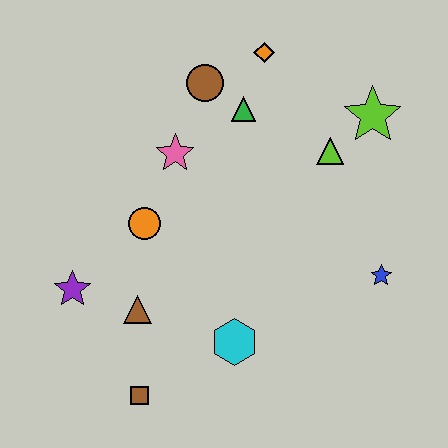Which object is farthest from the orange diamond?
The brown square is farthest from the orange diamond.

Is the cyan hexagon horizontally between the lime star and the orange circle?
Yes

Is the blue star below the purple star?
No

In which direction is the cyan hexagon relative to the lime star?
The cyan hexagon is below the lime star.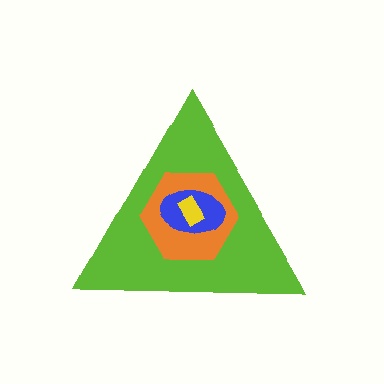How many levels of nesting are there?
4.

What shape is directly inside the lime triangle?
The orange hexagon.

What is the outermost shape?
The lime triangle.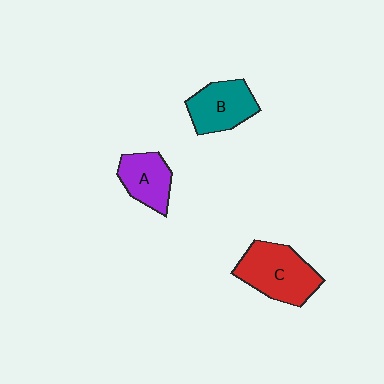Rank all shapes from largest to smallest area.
From largest to smallest: C (red), B (teal), A (purple).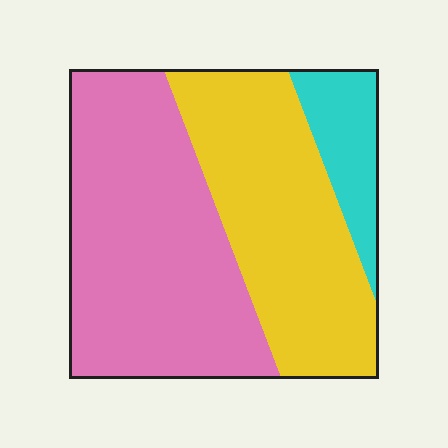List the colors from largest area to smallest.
From largest to smallest: pink, yellow, cyan.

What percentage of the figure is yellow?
Yellow covers about 40% of the figure.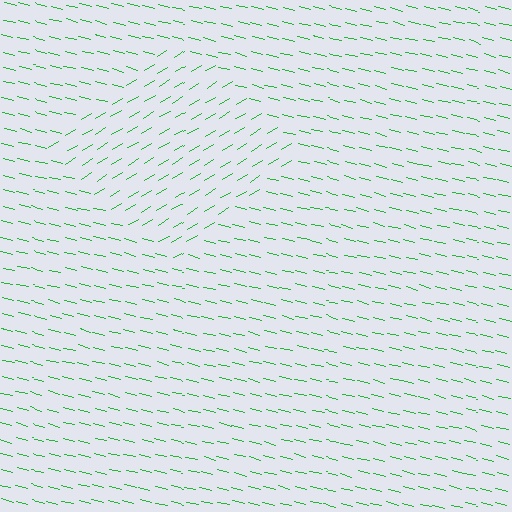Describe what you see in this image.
The image is filled with small green line segments. A diamond region in the image has lines oriented differently from the surrounding lines, creating a visible texture boundary.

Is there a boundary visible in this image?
Yes, there is a texture boundary formed by a change in line orientation.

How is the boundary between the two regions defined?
The boundary is defined purely by a change in line orientation (approximately 45 degrees difference). All lines are the same color and thickness.